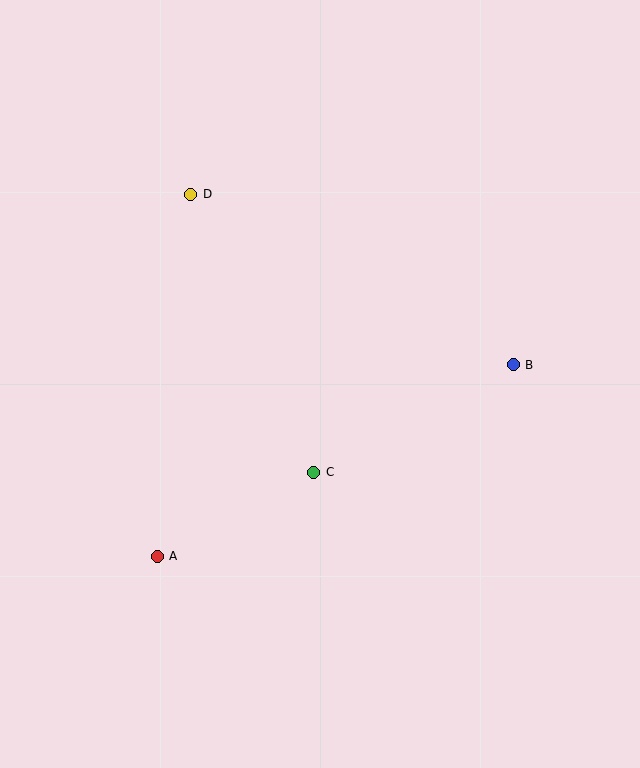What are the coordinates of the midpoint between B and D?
The midpoint between B and D is at (352, 280).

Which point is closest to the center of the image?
Point C at (314, 472) is closest to the center.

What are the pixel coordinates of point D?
Point D is at (191, 194).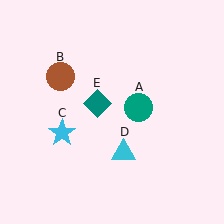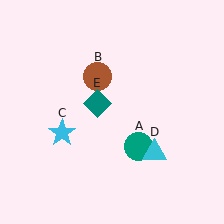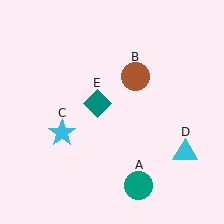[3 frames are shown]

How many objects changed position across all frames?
3 objects changed position: teal circle (object A), brown circle (object B), cyan triangle (object D).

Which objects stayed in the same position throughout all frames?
Cyan star (object C) and teal diamond (object E) remained stationary.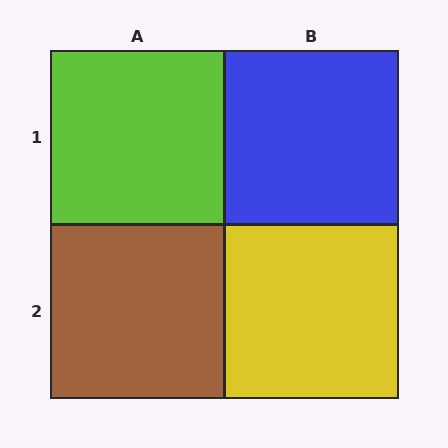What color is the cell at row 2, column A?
Brown.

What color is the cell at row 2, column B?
Yellow.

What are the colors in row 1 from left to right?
Lime, blue.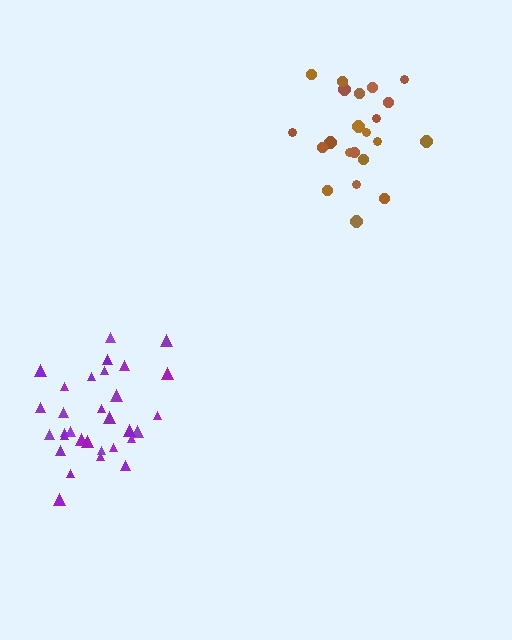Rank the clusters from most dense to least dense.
purple, brown.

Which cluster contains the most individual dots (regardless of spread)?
Purple (31).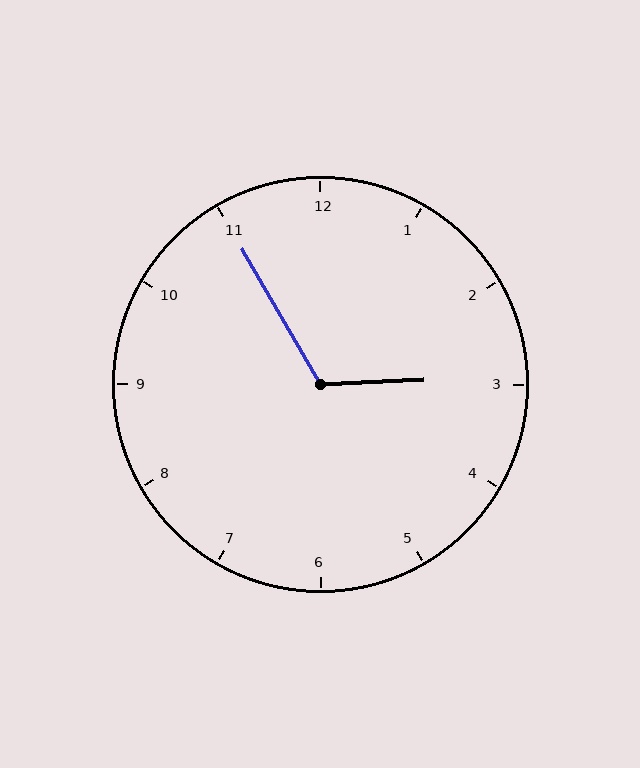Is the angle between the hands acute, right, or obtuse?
It is obtuse.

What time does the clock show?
2:55.